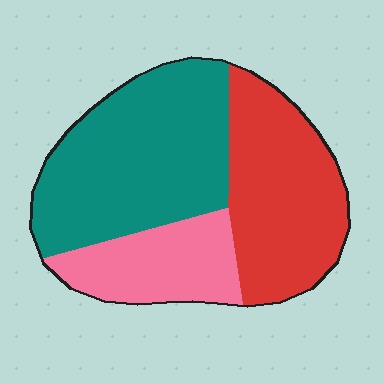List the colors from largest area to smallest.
From largest to smallest: teal, red, pink.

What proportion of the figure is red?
Red covers roughly 35% of the figure.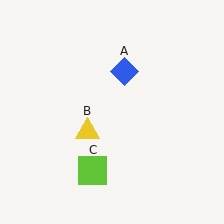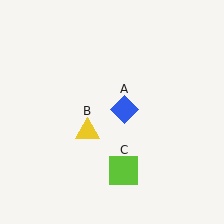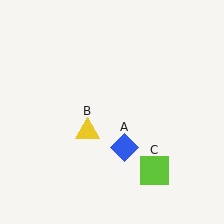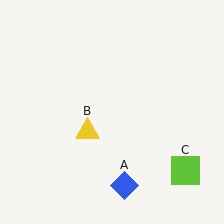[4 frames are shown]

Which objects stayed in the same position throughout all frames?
Yellow triangle (object B) remained stationary.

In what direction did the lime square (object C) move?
The lime square (object C) moved right.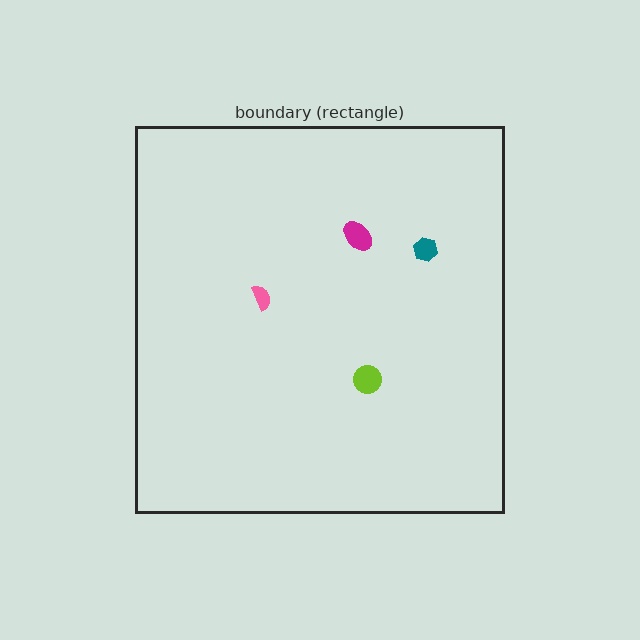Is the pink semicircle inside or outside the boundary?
Inside.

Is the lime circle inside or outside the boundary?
Inside.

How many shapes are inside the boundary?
4 inside, 0 outside.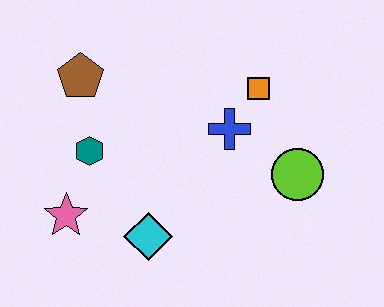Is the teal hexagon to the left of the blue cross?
Yes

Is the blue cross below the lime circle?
No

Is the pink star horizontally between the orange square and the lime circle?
No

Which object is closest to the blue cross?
The orange square is closest to the blue cross.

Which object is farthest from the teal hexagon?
The lime circle is farthest from the teal hexagon.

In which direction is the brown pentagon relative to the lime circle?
The brown pentagon is to the left of the lime circle.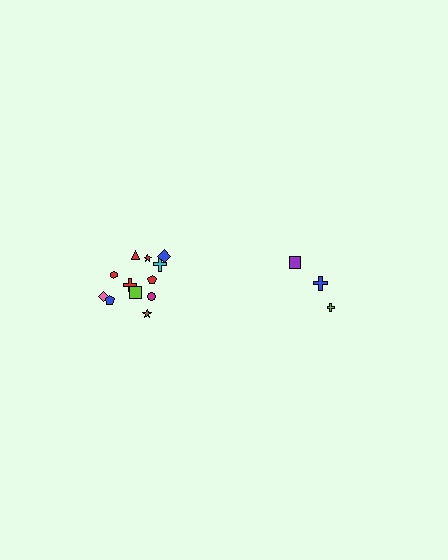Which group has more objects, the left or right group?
The left group.